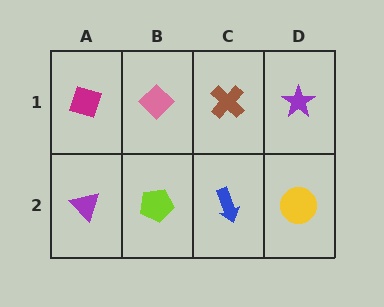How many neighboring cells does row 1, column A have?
2.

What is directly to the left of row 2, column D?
A blue arrow.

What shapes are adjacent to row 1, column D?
A yellow circle (row 2, column D), a brown cross (row 1, column C).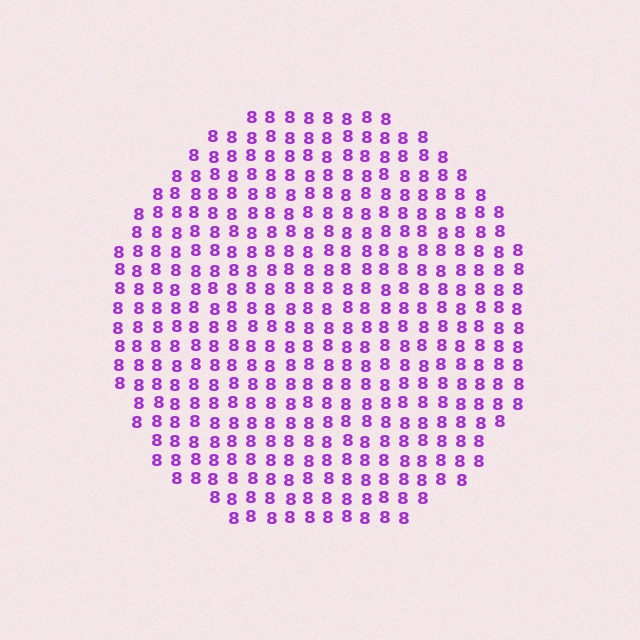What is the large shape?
The large shape is a circle.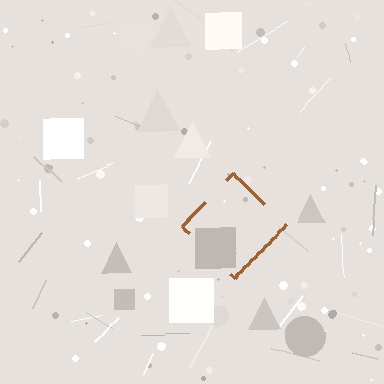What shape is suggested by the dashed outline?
The dashed outline suggests a diamond.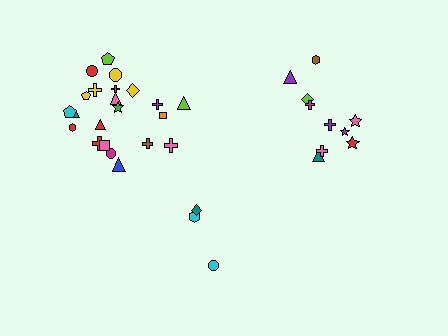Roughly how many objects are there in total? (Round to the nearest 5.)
Roughly 35 objects in total.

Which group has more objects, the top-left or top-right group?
The top-left group.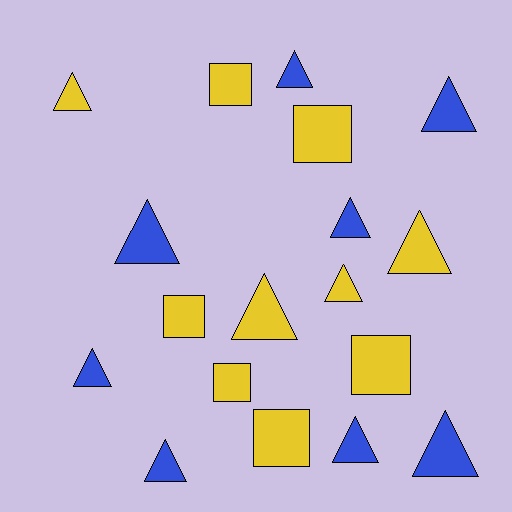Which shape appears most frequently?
Triangle, with 12 objects.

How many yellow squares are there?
There are 6 yellow squares.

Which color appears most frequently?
Yellow, with 10 objects.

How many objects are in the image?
There are 18 objects.